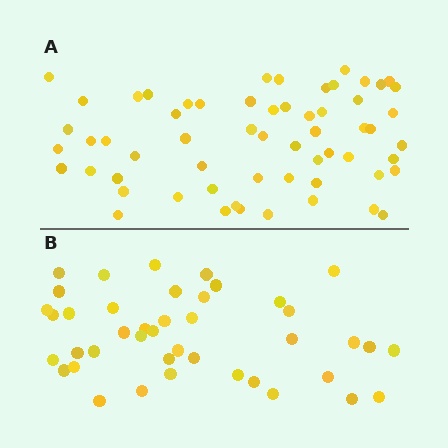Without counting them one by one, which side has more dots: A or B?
Region A (the top region) has more dots.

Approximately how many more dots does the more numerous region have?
Region A has approximately 20 more dots than region B.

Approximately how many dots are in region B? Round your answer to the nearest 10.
About 40 dots. (The exact count is 42, which rounds to 40.)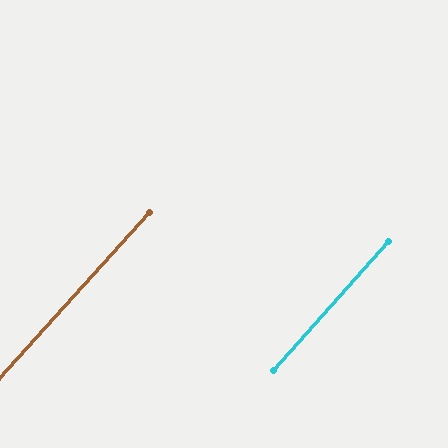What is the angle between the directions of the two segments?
Approximately 0 degrees.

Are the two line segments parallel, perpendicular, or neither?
Parallel — their directions differ by only 0.3°.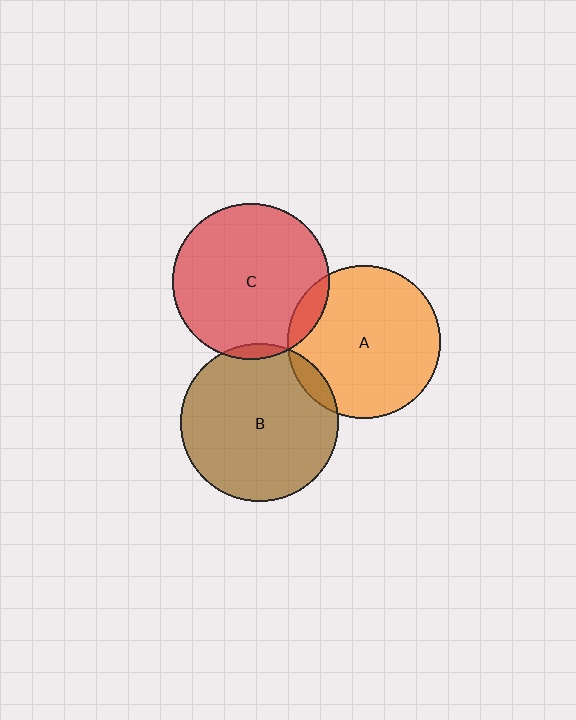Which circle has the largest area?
Circle B (brown).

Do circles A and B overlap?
Yes.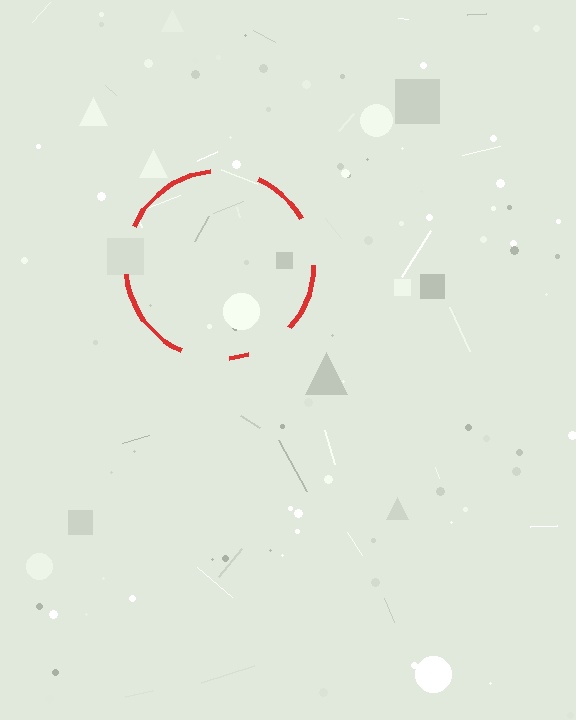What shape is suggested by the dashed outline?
The dashed outline suggests a circle.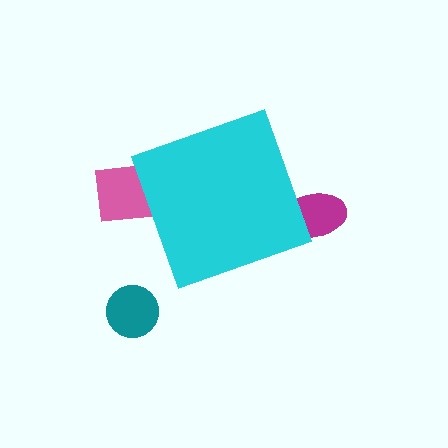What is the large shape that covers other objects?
A cyan diamond.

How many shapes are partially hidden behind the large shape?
2 shapes are partially hidden.